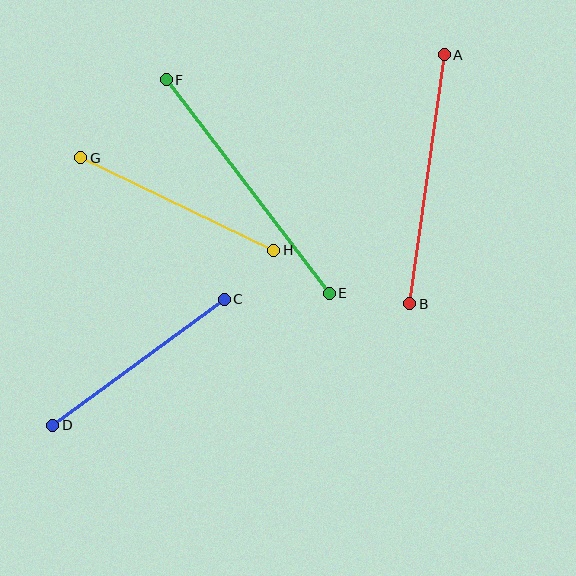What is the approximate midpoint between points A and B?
The midpoint is at approximately (427, 179) pixels.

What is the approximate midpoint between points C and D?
The midpoint is at approximately (139, 362) pixels.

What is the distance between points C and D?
The distance is approximately 213 pixels.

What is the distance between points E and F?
The distance is approximately 269 pixels.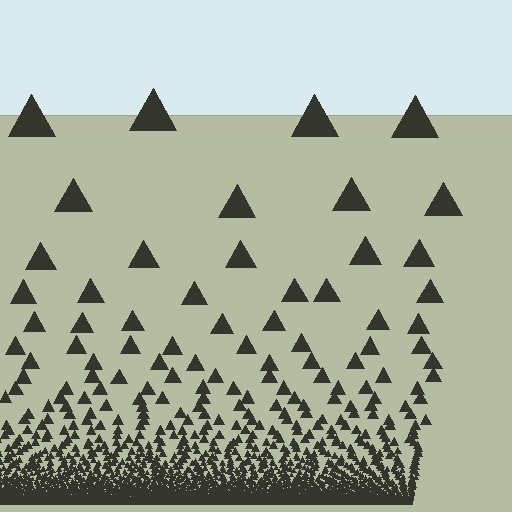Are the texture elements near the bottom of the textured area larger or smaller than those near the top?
Smaller. The gradient is inverted — elements near the bottom are smaller and denser.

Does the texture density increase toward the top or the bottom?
Density increases toward the bottom.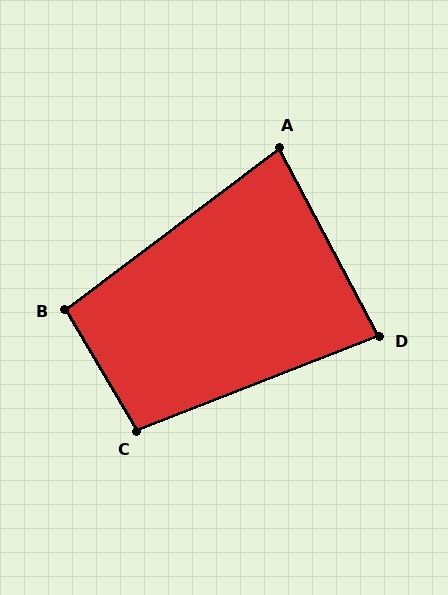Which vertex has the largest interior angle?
C, at approximately 99 degrees.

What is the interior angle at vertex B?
Approximately 97 degrees (obtuse).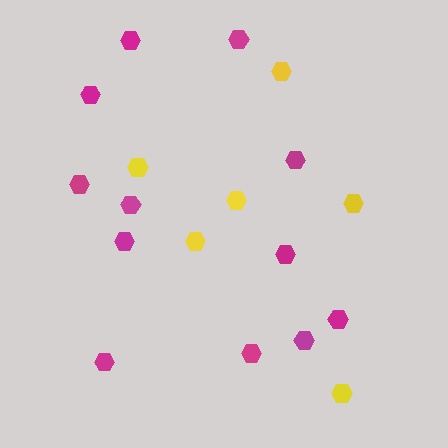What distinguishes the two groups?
There are 2 groups: one group of magenta hexagons (12) and one group of yellow hexagons (6).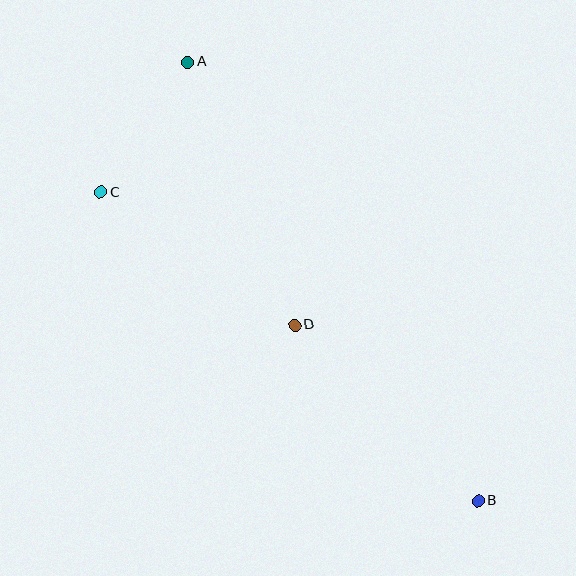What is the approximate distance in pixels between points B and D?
The distance between B and D is approximately 254 pixels.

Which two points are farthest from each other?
Points A and B are farthest from each other.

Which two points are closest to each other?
Points A and C are closest to each other.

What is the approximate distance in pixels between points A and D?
The distance between A and D is approximately 284 pixels.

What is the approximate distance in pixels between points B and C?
The distance between B and C is approximately 487 pixels.